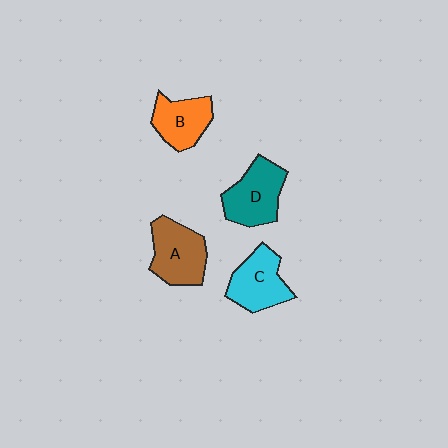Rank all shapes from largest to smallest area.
From largest to smallest: A (brown), D (teal), C (cyan), B (orange).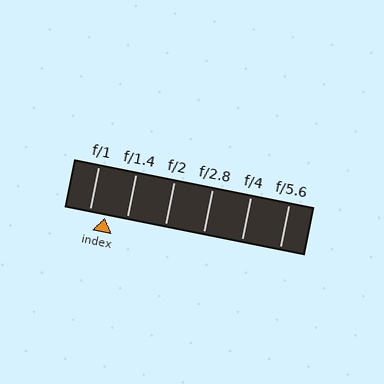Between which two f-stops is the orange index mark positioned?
The index mark is between f/1 and f/1.4.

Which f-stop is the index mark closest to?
The index mark is closest to f/1.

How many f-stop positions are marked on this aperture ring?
There are 6 f-stop positions marked.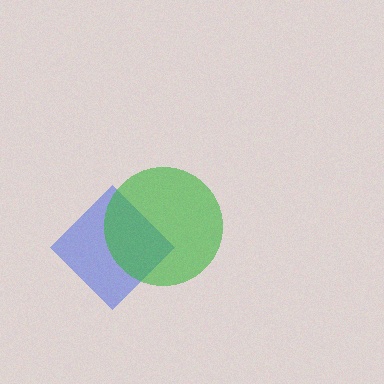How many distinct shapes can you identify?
There are 2 distinct shapes: a blue diamond, a green circle.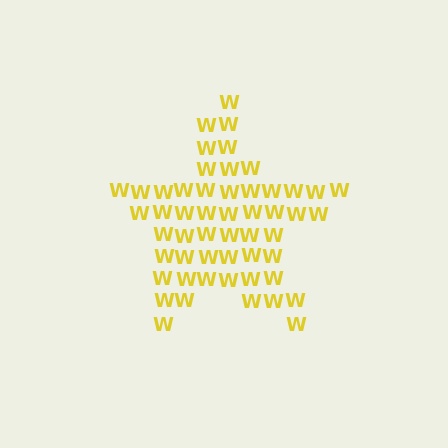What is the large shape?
The large shape is a star.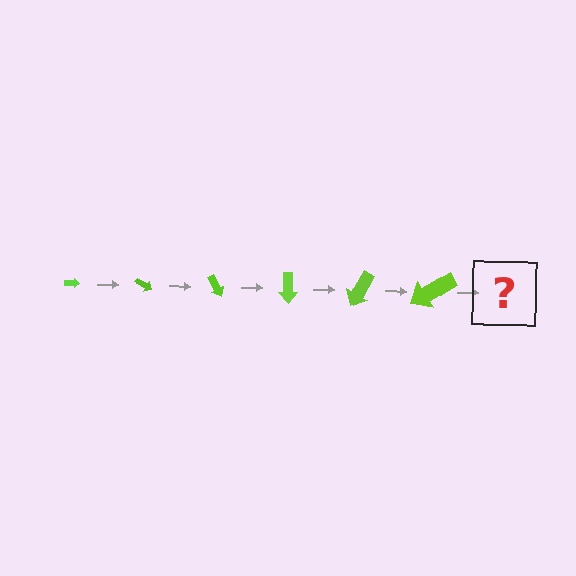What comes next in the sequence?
The next element should be an arrow, larger than the previous one and rotated 180 degrees from the start.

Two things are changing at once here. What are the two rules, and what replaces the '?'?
The two rules are that the arrow grows larger each step and it rotates 30 degrees each step. The '?' should be an arrow, larger than the previous one and rotated 180 degrees from the start.